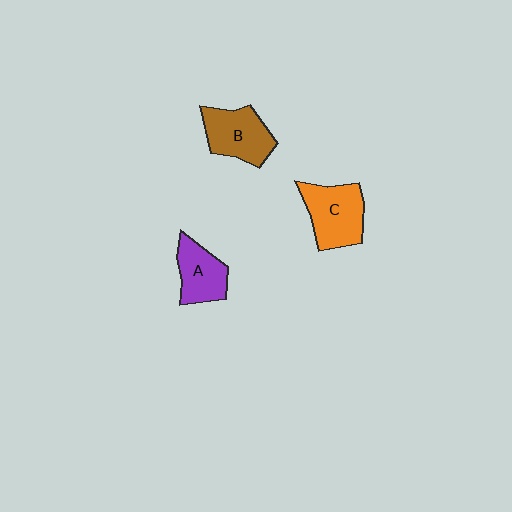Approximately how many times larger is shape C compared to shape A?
Approximately 1.3 times.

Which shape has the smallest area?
Shape A (purple).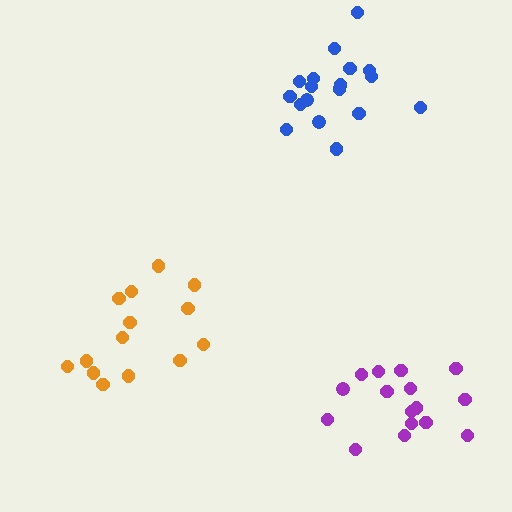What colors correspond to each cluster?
The clusters are colored: orange, blue, purple.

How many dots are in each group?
Group 1: 14 dots, Group 2: 18 dots, Group 3: 16 dots (48 total).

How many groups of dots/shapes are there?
There are 3 groups.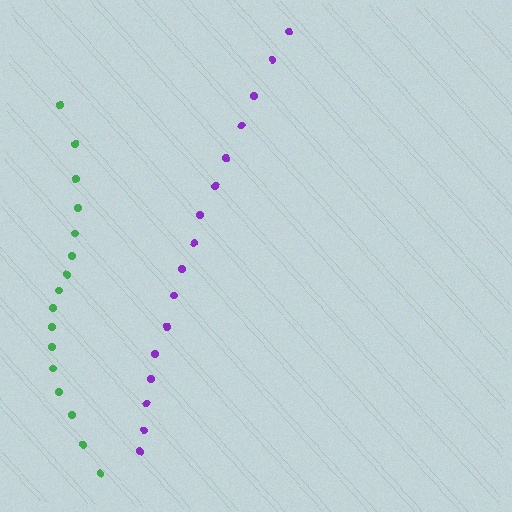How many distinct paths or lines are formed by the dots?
There are 2 distinct paths.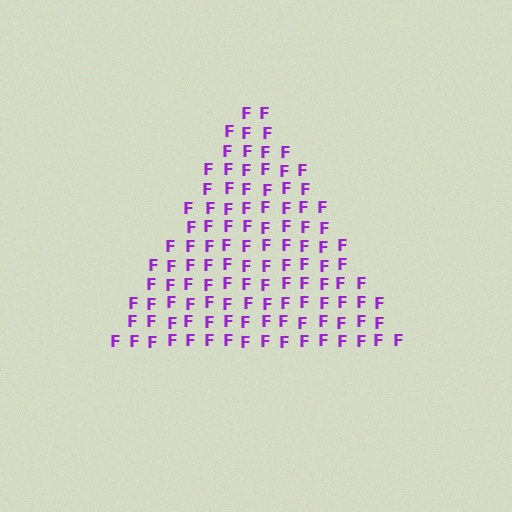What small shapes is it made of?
It is made of small letter F's.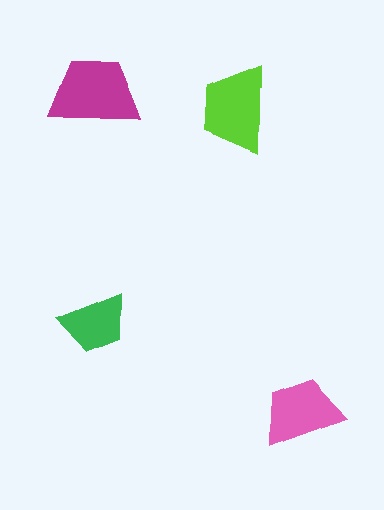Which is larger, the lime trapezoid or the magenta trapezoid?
The magenta one.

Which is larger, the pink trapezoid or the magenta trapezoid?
The magenta one.